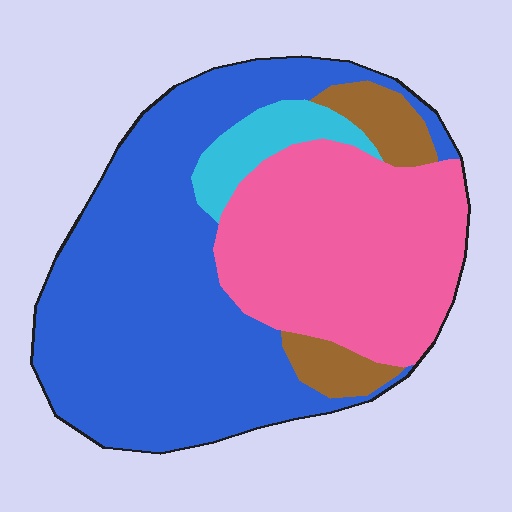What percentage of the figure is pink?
Pink covers about 35% of the figure.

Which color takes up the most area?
Blue, at roughly 50%.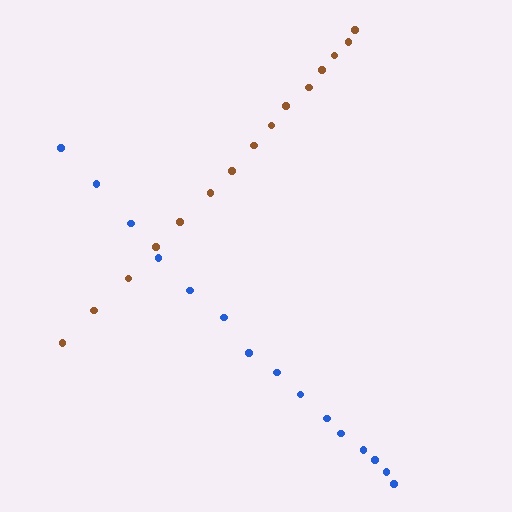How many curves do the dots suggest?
There are 2 distinct paths.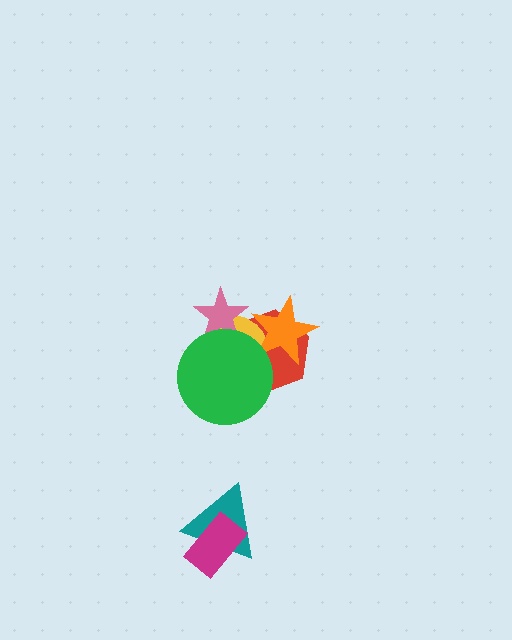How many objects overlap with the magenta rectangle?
1 object overlaps with the magenta rectangle.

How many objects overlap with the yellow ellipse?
4 objects overlap with the yellow ellipse.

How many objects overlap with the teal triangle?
1 object overlaps with the teal triangle.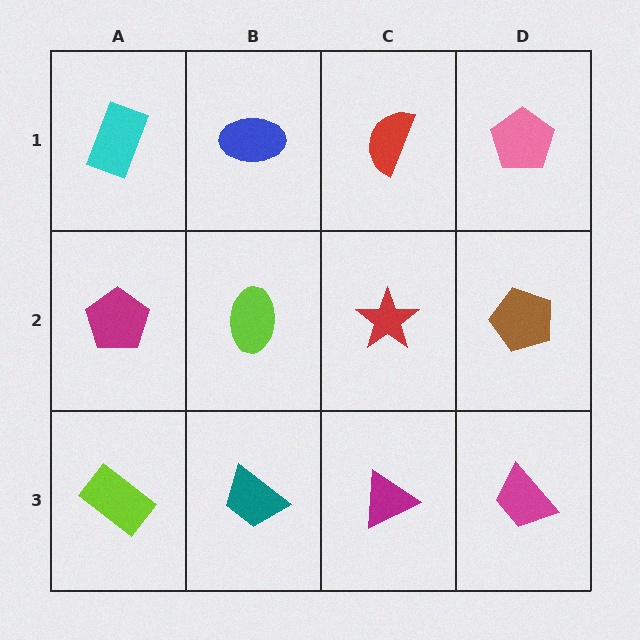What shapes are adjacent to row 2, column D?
A pink pentagon (row 1, column D), a magenta trapezoid (row 3, column D), a red star (row 2, column C).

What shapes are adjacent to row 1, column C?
A red star (row 2, column C), a blue ellipse (row 1, column B), a pink pentagon (row 1, column D).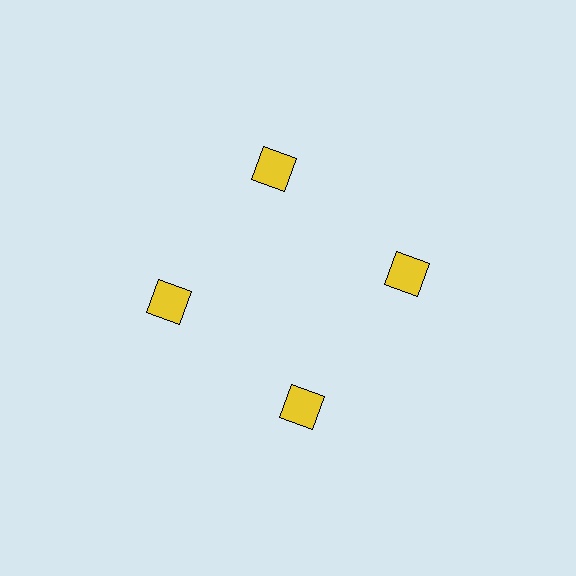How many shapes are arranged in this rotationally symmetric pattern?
There are 4 shapes, arranged in 4 groups of 1.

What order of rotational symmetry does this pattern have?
This pattern has 4-fold rotational symmetry.